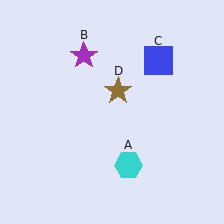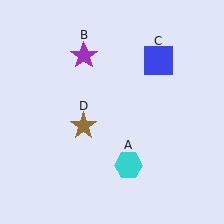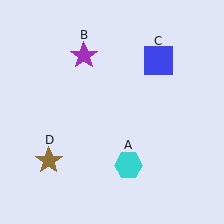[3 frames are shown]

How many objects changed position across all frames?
1 object changed position: brown star (object D).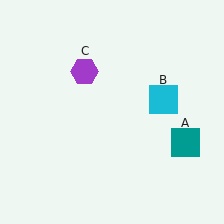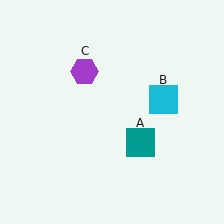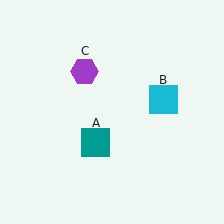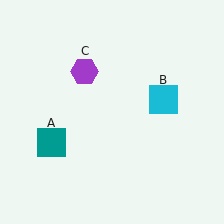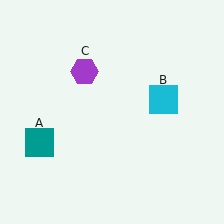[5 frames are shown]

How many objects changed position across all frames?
1 object changed position: teal square (object A).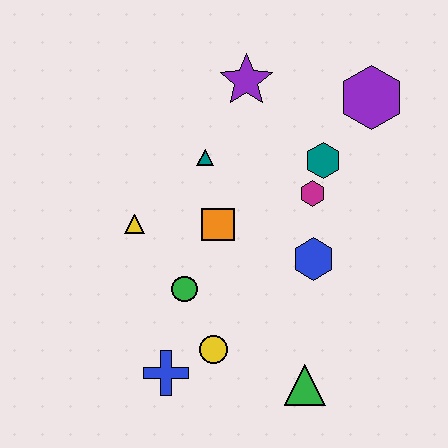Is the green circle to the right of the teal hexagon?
No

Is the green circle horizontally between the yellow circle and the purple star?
No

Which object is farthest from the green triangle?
The purple star is farthest from the green triangle.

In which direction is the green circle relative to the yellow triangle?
The green circle is below the yellow triangle.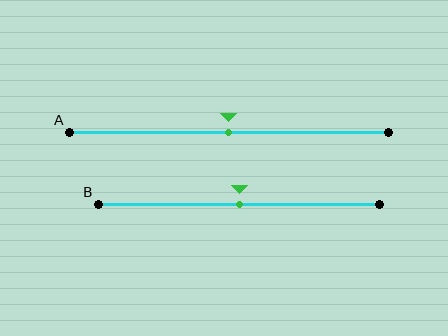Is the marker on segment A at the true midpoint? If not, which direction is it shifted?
Yes, the marker on segment A is at the true midpoint.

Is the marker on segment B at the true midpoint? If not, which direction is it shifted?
Yes, the marker on segment B is at the true midpoint.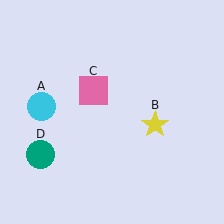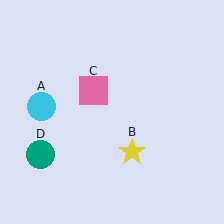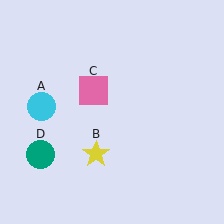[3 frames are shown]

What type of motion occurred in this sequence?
The yellow star (object B) rotated clockwise around the center of the scene.